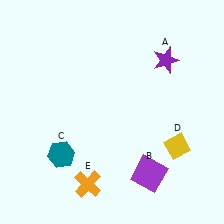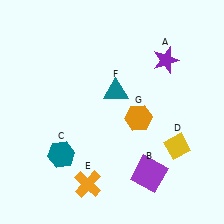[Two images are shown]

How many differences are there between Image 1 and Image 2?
There are 2 differences between the two images.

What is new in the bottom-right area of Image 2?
An orange hexagon (G) was added in the bottom-right area of Image 2.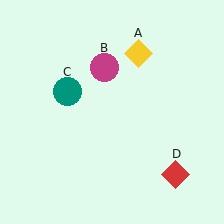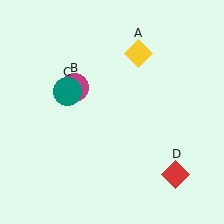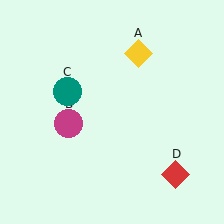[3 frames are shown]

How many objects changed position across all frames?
1 object changed position: magenta circle (object B).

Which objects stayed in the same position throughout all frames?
Yellow diamond (object A) and teal circle (object C) and red diamond (object D) remained stationary.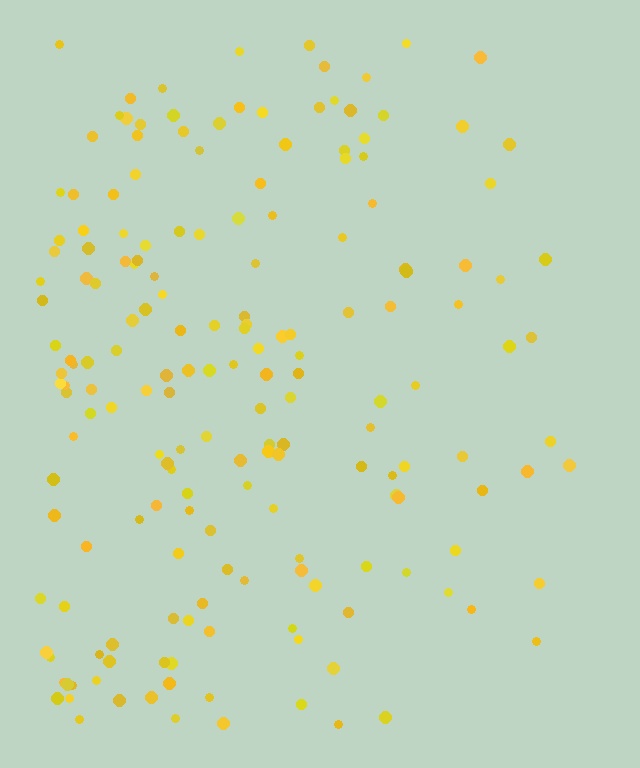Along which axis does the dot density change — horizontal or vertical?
Horizontal.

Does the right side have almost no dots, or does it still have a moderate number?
Still a moderate number, just noticeably fewer than the left.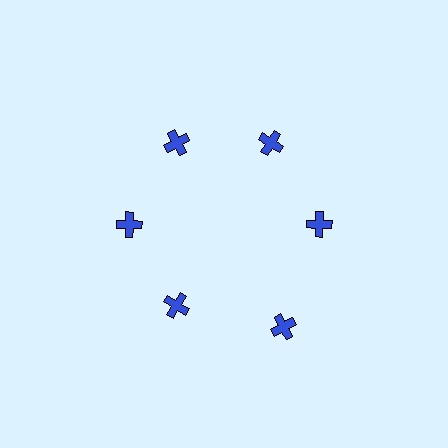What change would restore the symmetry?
The symmetry would be restored by moving it inward, back onto the ring so that all 6 crosses sit at equal angles and equal distance from the center.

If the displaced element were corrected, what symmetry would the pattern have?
It would have 6-fold rotational symmetry — the pattern would map onto itself every 60 degrees.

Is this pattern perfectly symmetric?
No. The 6 blue crosses are arranged in a ring, but one element near the 5 o'clock position is pushed outward from the center, breaking the 6-fold rotational symmetry.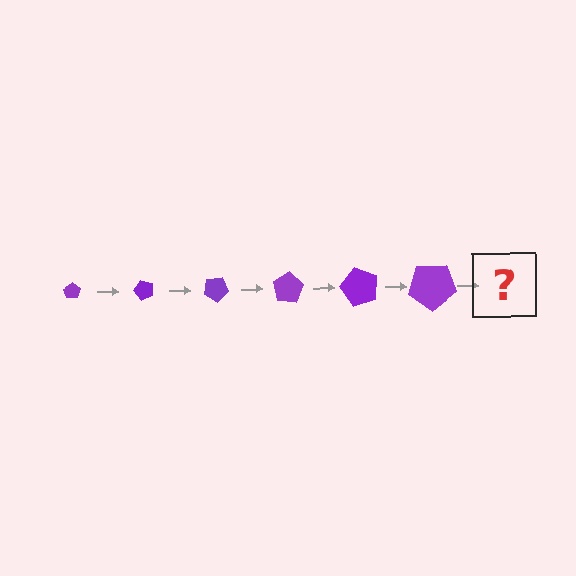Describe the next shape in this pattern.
It should be a pentagon, larger than the previous one and rotated 300 degrees from the start.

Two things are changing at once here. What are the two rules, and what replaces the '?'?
The two rules are that the pentagon grows larger each step and it rotates 50 degrees each step. The '?' should be a pentagon, larger than the previous one and rotated 300 degrees from the start.